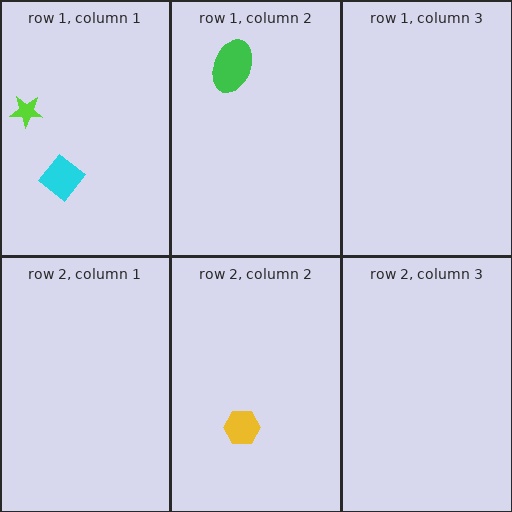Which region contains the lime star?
The row 1, column 1 region.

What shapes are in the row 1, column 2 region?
The green ellipse.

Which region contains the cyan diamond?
The row 1, column 1 region.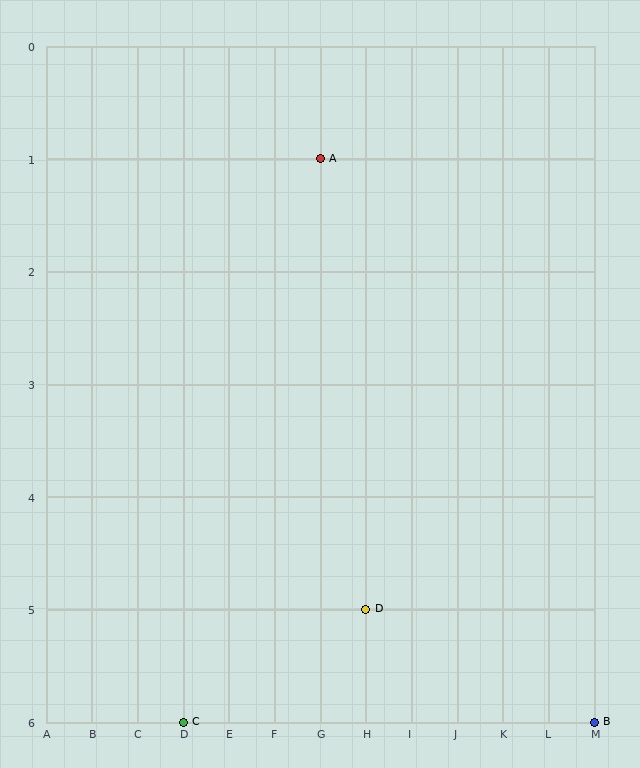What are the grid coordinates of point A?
Point A is at grid coordinates (G, 1).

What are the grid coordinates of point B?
Point B is at grid coordinates (M, 6).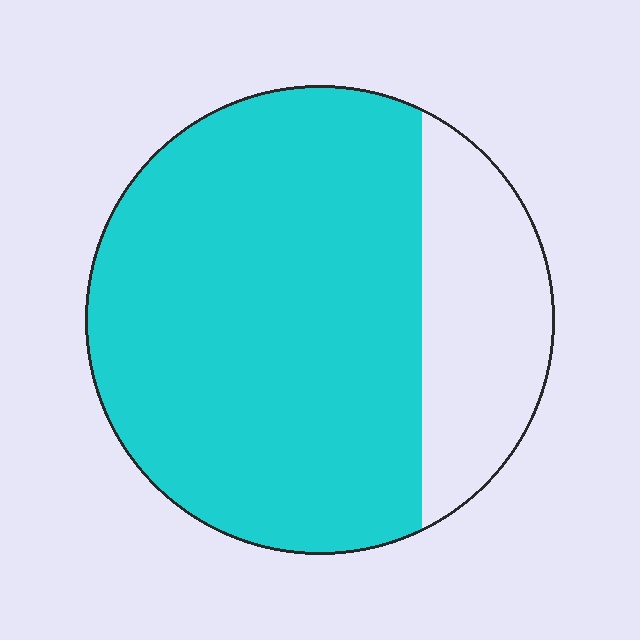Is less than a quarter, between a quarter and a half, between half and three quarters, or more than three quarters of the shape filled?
More than three quarters.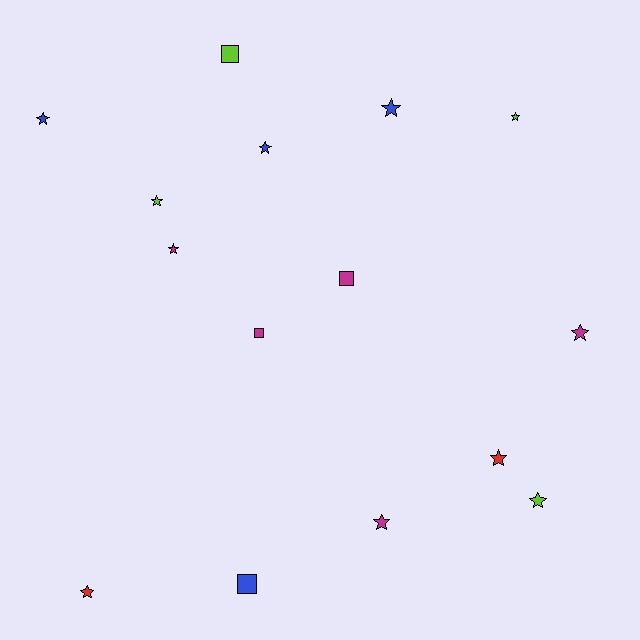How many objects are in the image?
There are 15 objects.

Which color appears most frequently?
Magenta, with 5 objects.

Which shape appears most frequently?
Star, with 11 objects.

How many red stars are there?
There are 2 red stars.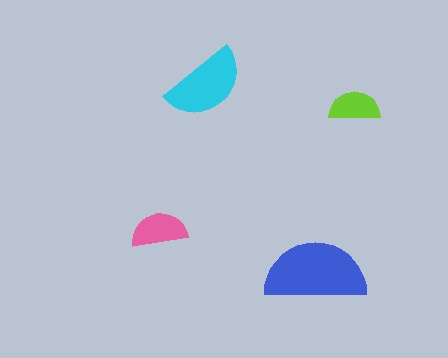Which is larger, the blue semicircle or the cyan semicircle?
The blue one.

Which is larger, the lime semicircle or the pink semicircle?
The pink one.